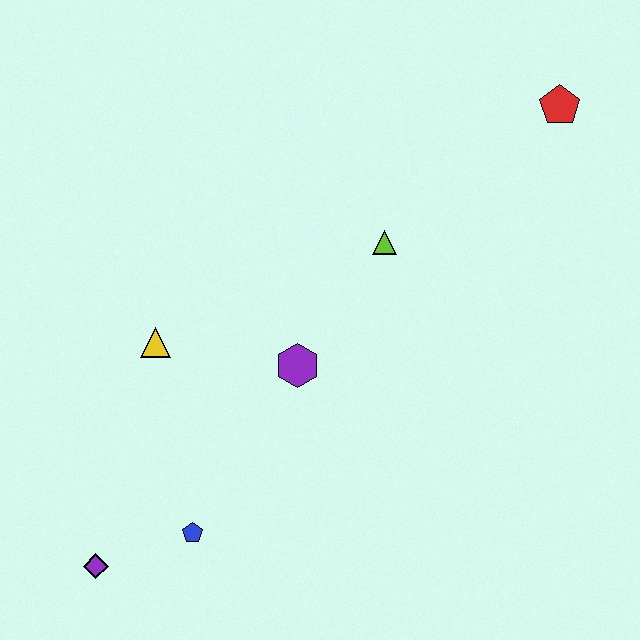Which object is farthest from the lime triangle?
The purple diamond is farthest from the lime triangle.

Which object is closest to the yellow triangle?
The purple hexagon is closest to the yellow triangle.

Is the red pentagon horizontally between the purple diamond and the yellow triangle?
No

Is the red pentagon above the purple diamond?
Yes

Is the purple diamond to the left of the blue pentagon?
Yes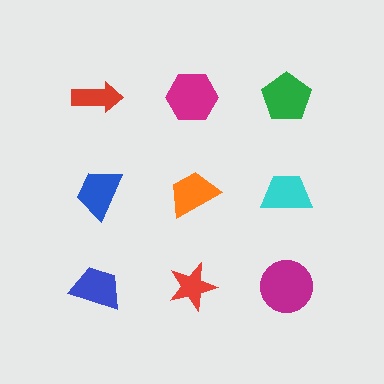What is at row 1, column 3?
A green pentagon.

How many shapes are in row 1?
3 shapes.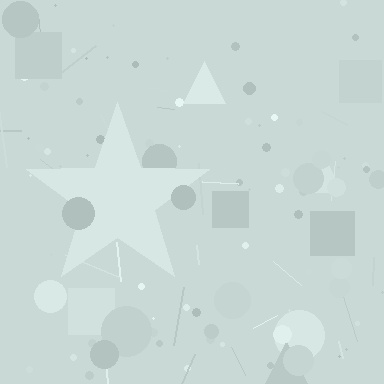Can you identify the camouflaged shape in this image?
The camouflaged shape is a star.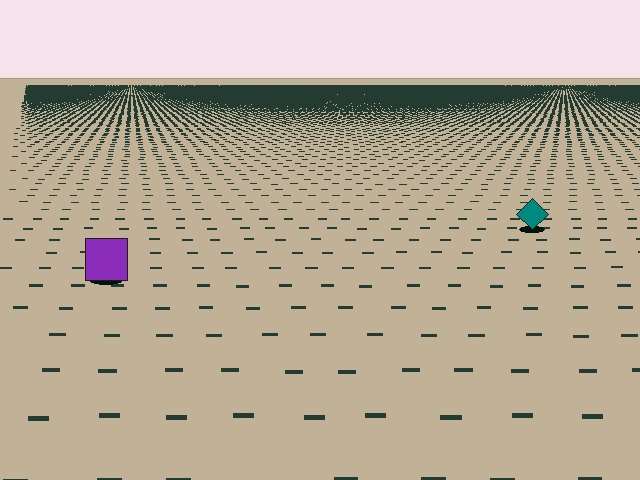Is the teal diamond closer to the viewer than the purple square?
No. The purple square is closer — you can tell from the texture gradient: the ground texture is coarser near it.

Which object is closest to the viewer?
The purple square is closest. The texture marks near it are larger and more spread out.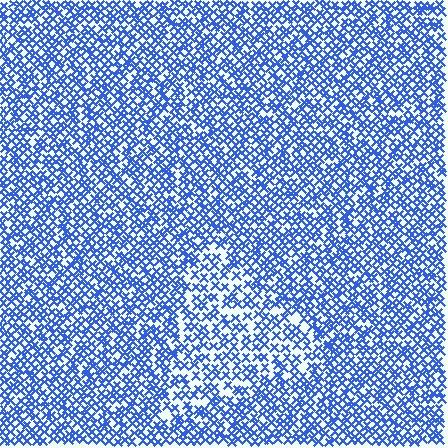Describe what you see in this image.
The image contains small blue elements arranged at two different densities. A triangle-shaped region is visible where the elements are less densely packed than the surrounding area.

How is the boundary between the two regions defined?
The boundary is defined by a change in element density (approximately 1.5x ratio). All elements are the same color, size, and shape.